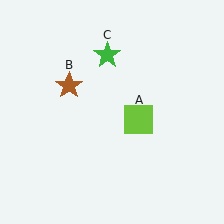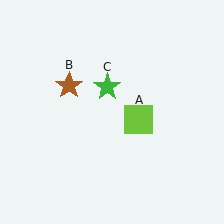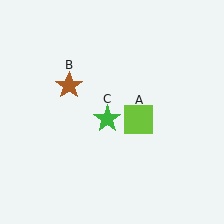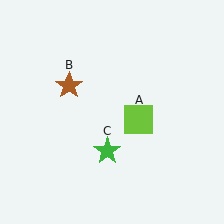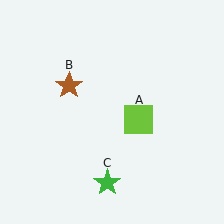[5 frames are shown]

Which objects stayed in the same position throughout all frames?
Lime square (object A) and brown star (object B) remained stationary.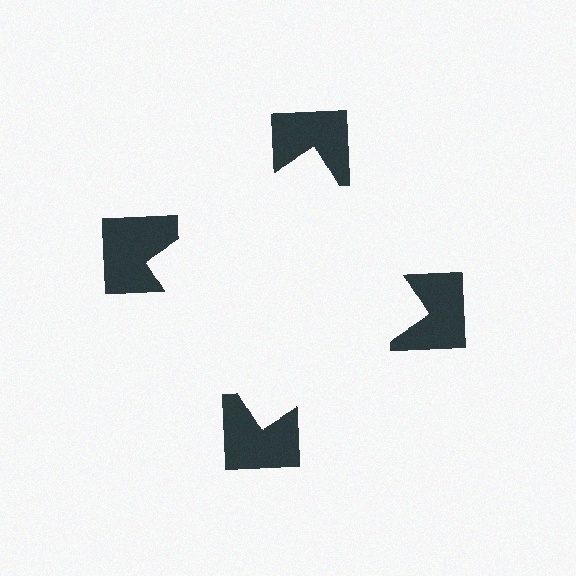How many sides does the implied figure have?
4 sides.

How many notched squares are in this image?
There are 4 — one at each vertex of the illusory square.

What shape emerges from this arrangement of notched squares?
An illusory square — its edges are inferred from the aligned wedge cuts in the notched squares, not physically drawn.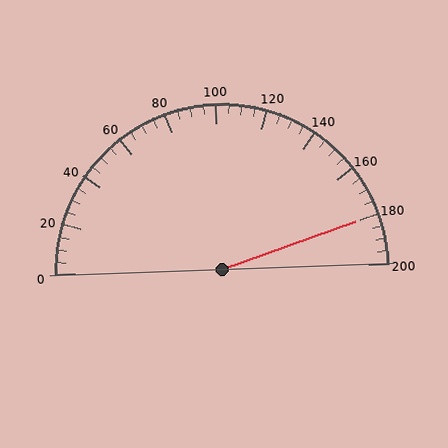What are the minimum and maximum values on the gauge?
The gauge ranges from 0 to 200.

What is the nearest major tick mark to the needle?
The nearest major tick mark is 180.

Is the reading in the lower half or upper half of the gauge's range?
The reading is in the upper half of the range (0 to 200).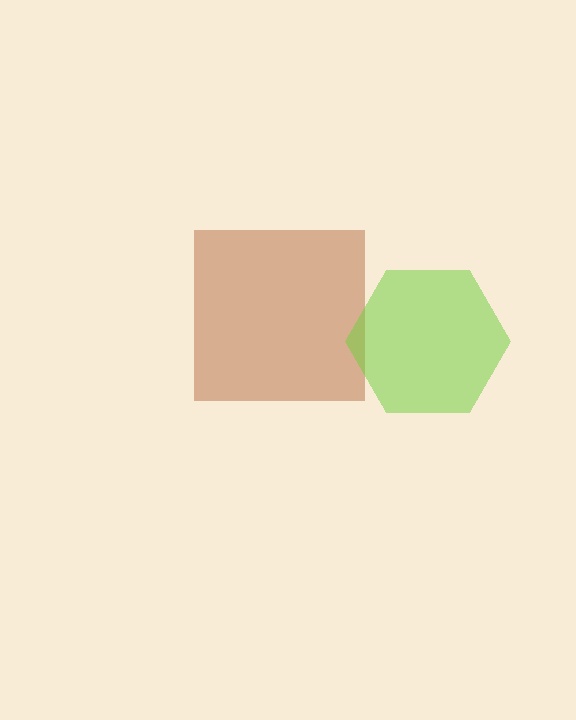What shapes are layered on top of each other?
The layered shapes are: a brown square, a lime hexagon.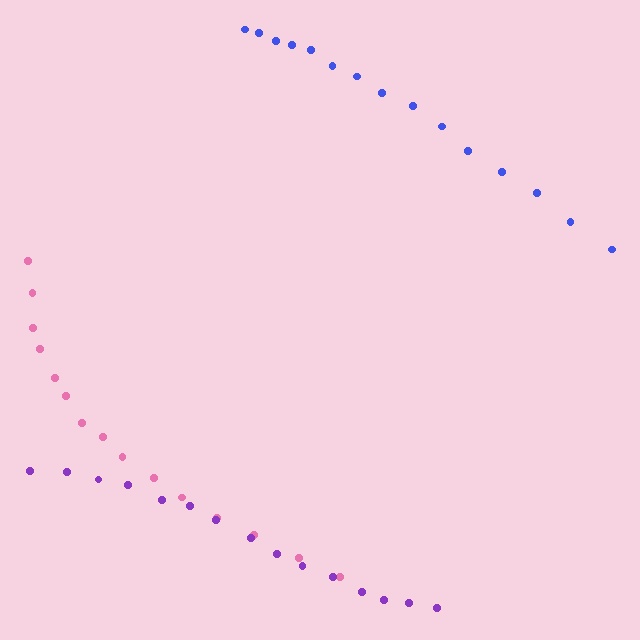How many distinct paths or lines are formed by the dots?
There are 3 distinct paths.